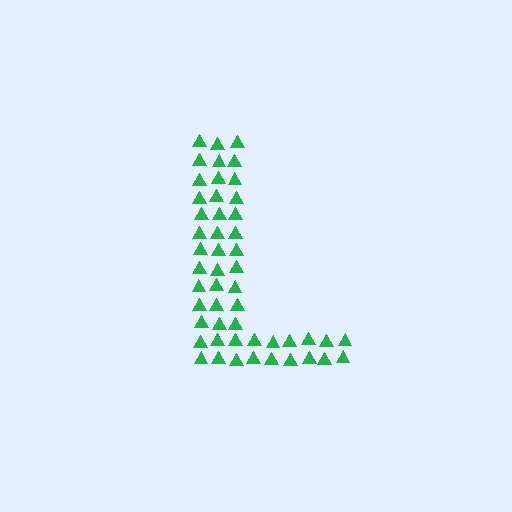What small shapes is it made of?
It is made of small triangles.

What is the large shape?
The large shape is the letter L.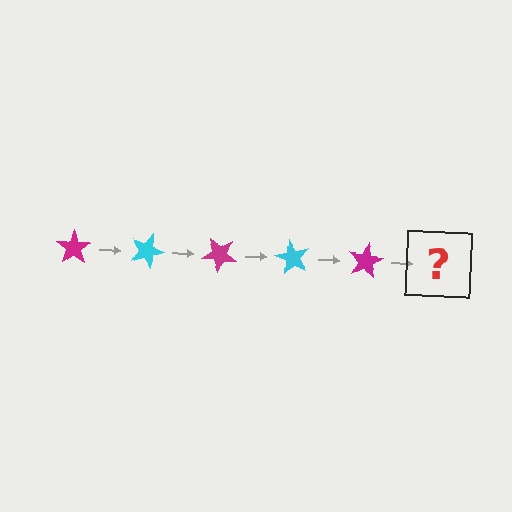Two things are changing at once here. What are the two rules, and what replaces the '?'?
The two rules are that it rotates 20 degrees each step and the color cycles through magenta and cyan. The '?' should be a cyan star, rotated 100 degrees from the start.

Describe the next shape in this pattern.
It should be a cyan star, rotated 100 degrees from the start.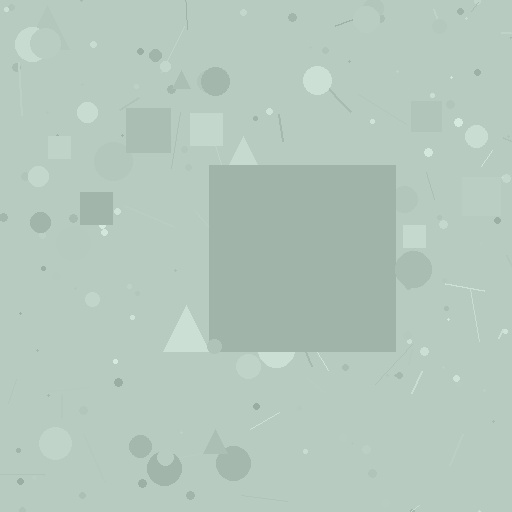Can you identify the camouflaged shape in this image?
The camouflaged shape is a square.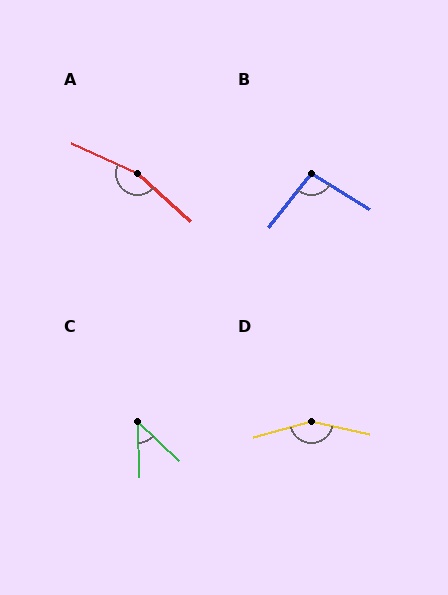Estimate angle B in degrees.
Approximately 96 degrees.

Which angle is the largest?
A, at approximately 164 degrees.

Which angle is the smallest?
C, at approximately 45 degrees.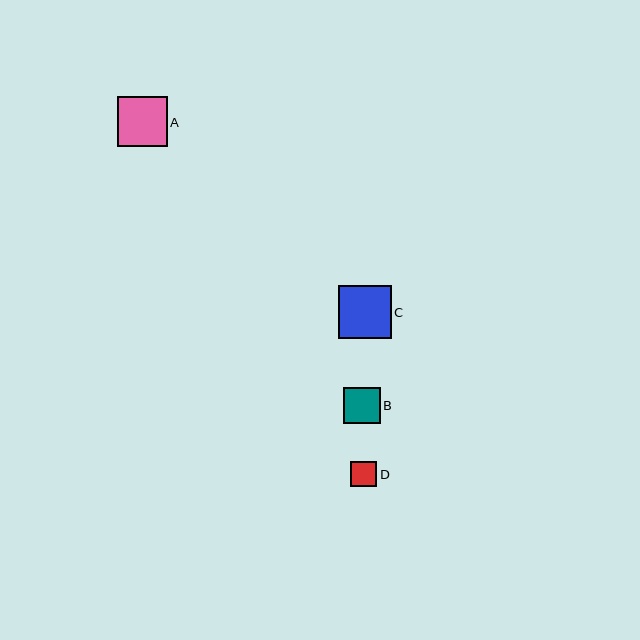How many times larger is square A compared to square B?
Square A is approximately 1.3 times the size of square B.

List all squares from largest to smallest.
From largest to smallest: C, A, B, D.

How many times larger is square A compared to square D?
Square A is approximately 1.9 times the size of square D.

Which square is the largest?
Square C is the largest with a size of approximately 52 pixels.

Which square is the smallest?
Square D is the smallest with a size of approximately 26 pixels.